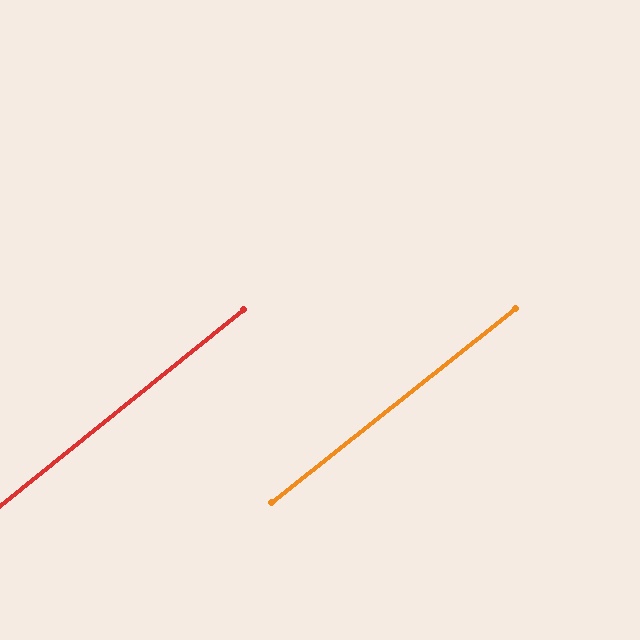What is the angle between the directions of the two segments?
Approximately 0 degrees.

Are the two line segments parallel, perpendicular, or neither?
Parallel — their directions differ by only 0.5°.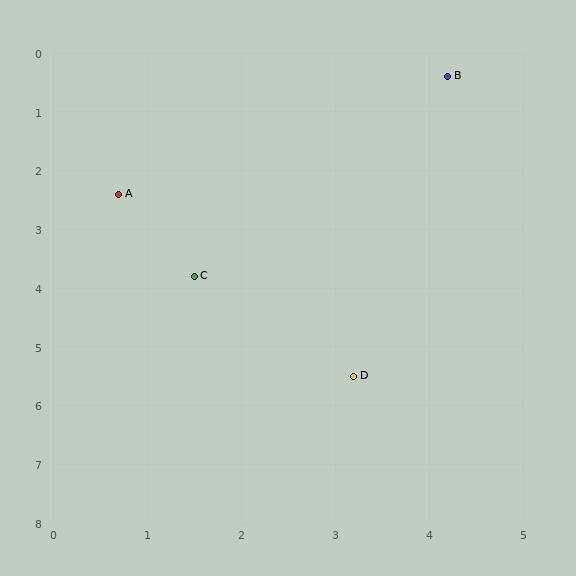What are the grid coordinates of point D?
Point D is at approximately (3.2, 5.5).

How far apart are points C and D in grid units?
Points C and D are about 2.4 grid units apart.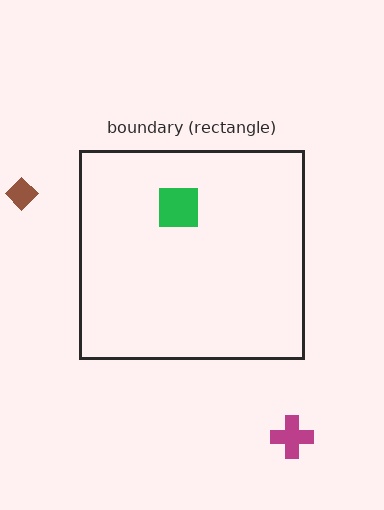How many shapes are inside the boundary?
1 inside, 2 outside.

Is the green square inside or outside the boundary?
Inside.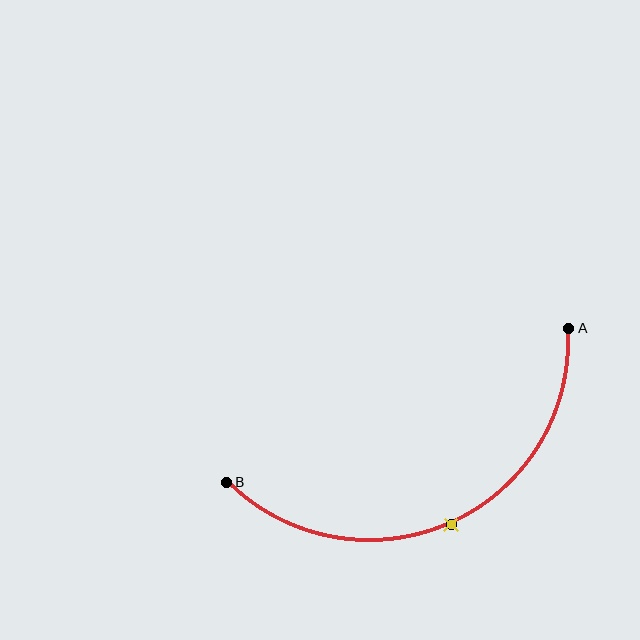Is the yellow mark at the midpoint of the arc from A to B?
Yes. The yellow mark lies on the arc at equal arc-length from both A and B — it is the arc midpoint.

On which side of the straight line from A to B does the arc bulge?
The arc bulges below the straight line connecting A and B.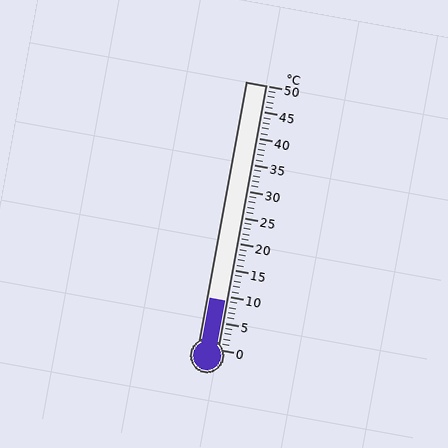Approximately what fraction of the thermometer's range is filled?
The thermometer is filled to approximately 20% of its range.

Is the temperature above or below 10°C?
The temperature is below 10°C.